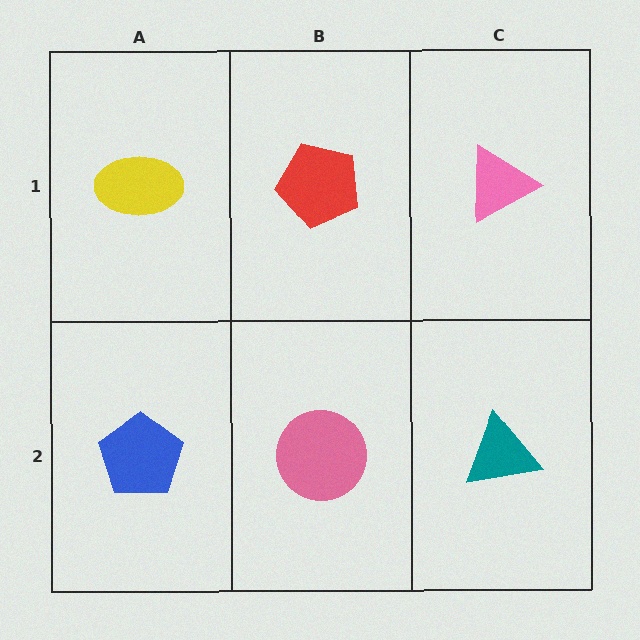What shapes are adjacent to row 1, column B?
A pink circle (row 2, column B), a yellow ellipse (row 1, column A), a pink triangle (row 1, column C).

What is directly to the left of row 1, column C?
A red pentagon.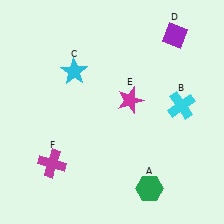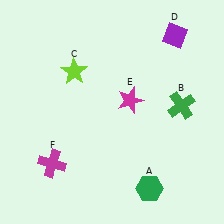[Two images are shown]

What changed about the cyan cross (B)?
In Image 1, B is cyan. In Image 2, it changed to green.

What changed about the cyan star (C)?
In Image 1, C is cyan. In Image 2, it changed to lime.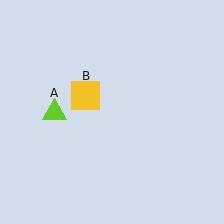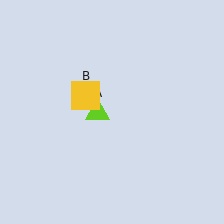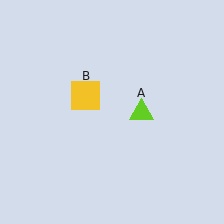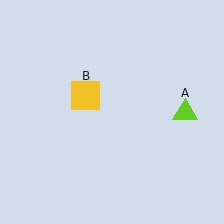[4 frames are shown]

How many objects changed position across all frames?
1 object changed position: lime triangle (object A).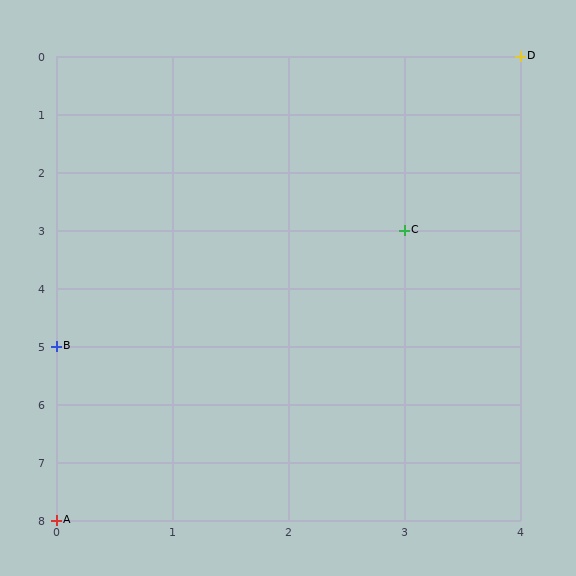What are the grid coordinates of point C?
Point C is at grid coordinates (3, 3).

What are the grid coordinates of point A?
Point A is at grid coordinates (0, 8).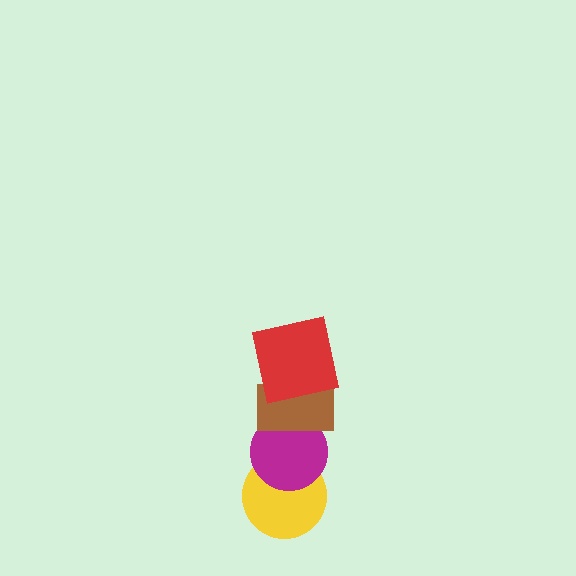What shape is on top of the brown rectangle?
The red square is on top of the brown rectangle.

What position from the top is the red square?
The red square is 1st from the top.